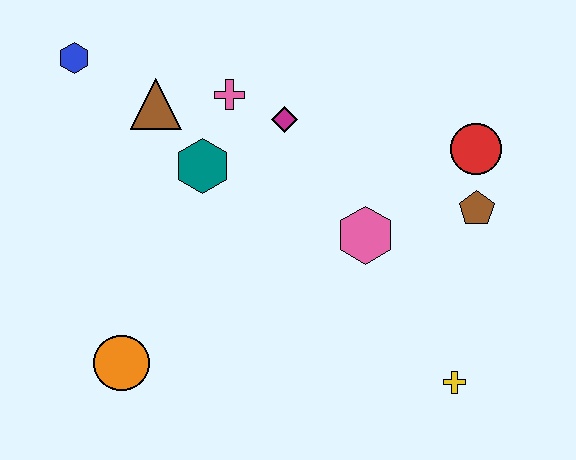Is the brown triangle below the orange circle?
No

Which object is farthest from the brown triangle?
The yellow cross is farthest from the brown triangle.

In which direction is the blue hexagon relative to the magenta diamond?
The blue hexagon is to the left of the magenta diamond.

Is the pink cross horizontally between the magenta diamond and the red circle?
No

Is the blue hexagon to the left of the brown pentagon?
Yes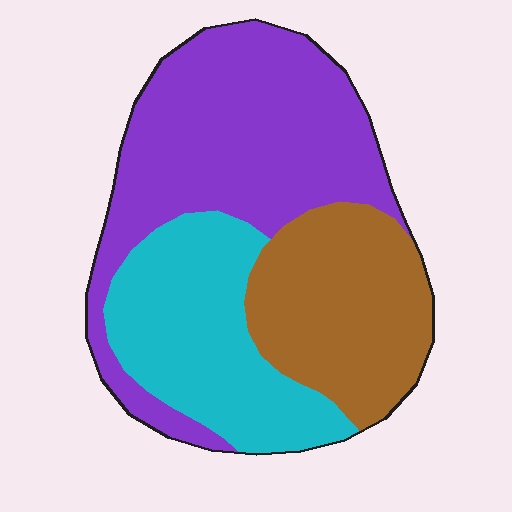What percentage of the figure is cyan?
Cyan takes up between a quarter and a half of the figure.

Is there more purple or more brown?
Purple.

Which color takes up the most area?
Purple, at roughly 45%.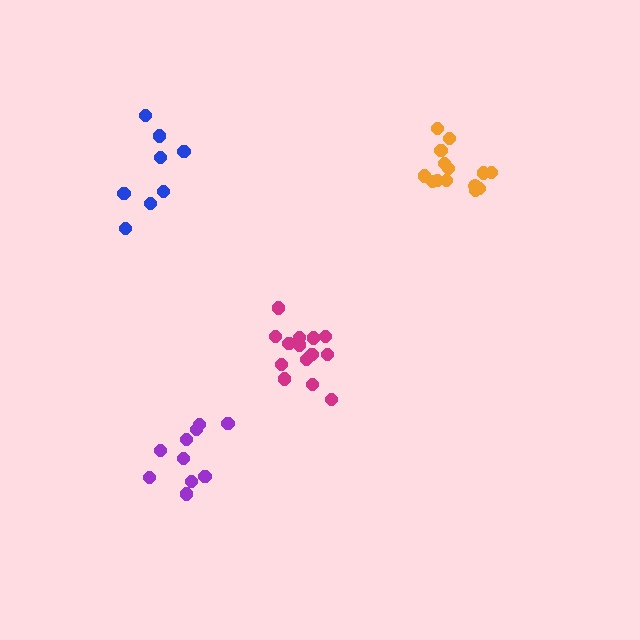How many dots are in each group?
Group 1: 8 dots, Group 2: 14 dots, Group 3: 10 dots, Group 4: 14 dots (46 total).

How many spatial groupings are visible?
There are 4 spatial groupings.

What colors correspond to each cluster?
The clusters are colored: blue, magenta, purple, orange.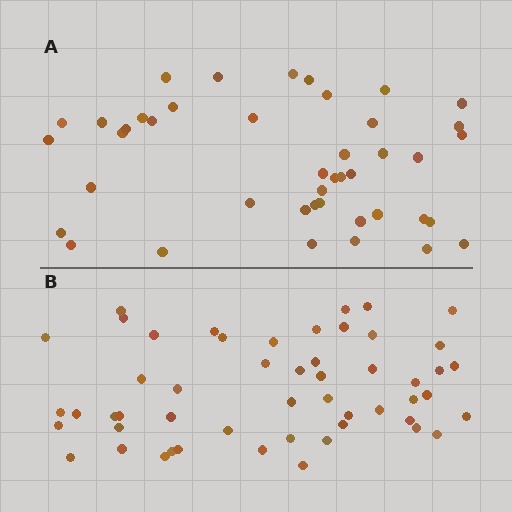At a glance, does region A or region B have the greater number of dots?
Region B (the bottom region) has more dots.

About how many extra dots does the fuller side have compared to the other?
Region B has roughly 8 or so more dots than region A.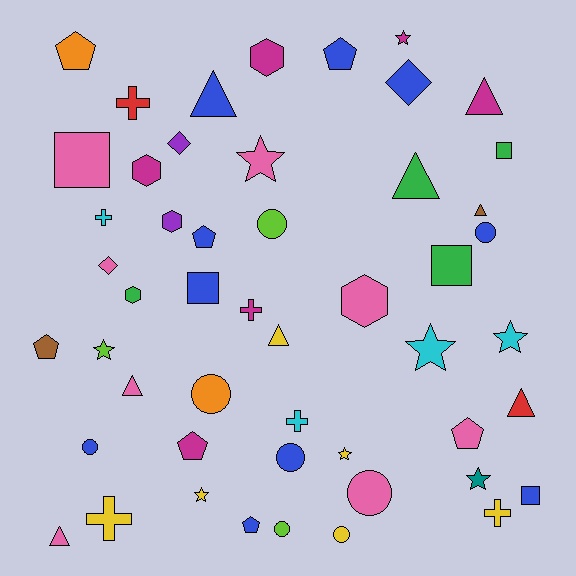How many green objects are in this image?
There are 4 green objects.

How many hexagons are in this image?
There are 5 hexagons.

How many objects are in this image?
There are 50 objects.